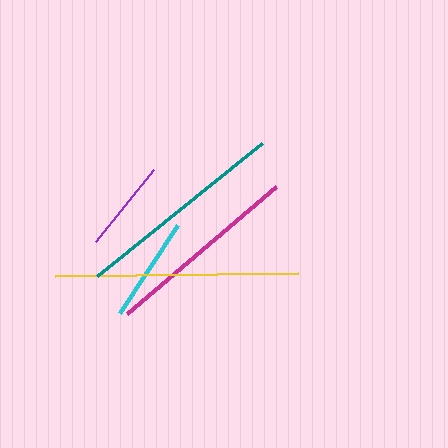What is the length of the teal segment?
The teal segment is approximately 212 pixels long.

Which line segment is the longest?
The yellow line is the longest at approximately 242 pixels.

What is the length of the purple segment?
The purple segment is approximately 93 pixels long.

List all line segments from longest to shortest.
From longest to shortest: yellow, teal, magenta, cyan, purple.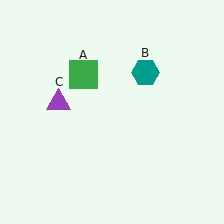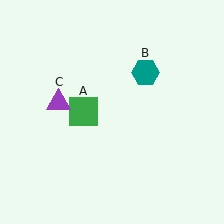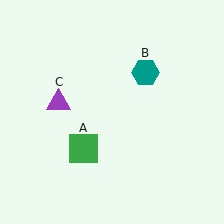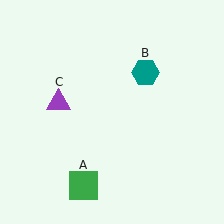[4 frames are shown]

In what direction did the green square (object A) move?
The green square (object A) moved down.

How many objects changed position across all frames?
1 object changed position: green square (object A).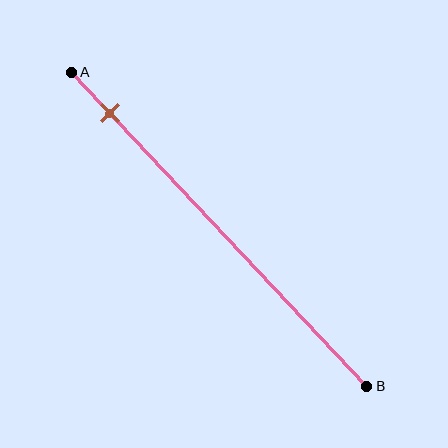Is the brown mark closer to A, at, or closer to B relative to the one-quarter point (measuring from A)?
The brown mark is closer to point A than the one-quarter point of segment AB.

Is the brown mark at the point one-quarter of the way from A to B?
No, the mark is at about 15% from A, not at the 25% one-quarter point.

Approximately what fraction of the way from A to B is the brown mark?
The brown mark is approximately 15% of the way from A to B.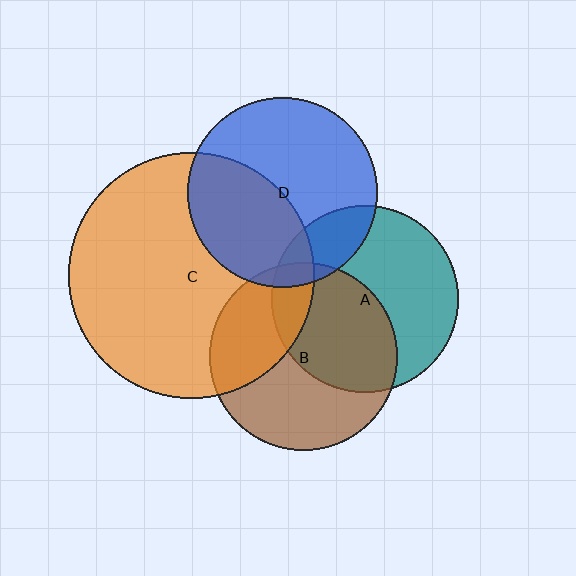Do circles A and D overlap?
Yes.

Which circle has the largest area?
Circle C (orange).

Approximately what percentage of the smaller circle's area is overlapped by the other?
Approximately 20%.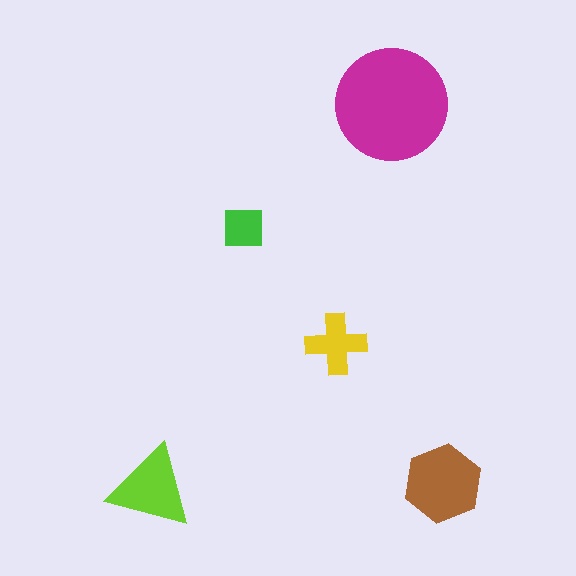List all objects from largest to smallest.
The magenta circle, the brown hexagon, the lime triangle, the yellow cross, the green square.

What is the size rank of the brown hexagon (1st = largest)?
2nd.